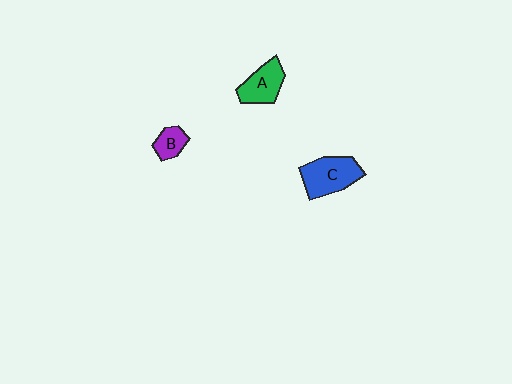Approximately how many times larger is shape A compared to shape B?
Approximately 1.7 times.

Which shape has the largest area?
Shape C (blue).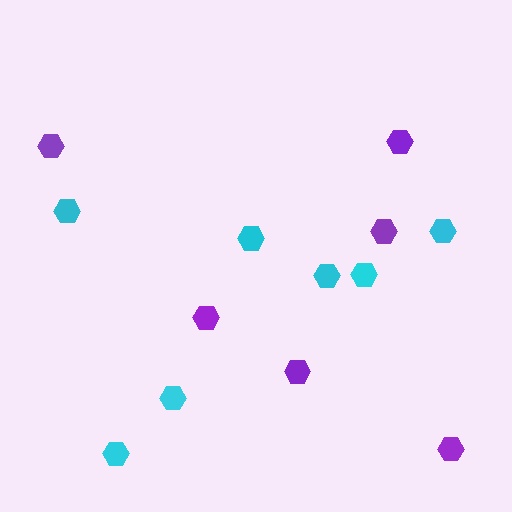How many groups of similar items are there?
There are 2 groups: one group of cyan hexagons (7) and one group of purple hexagons (6).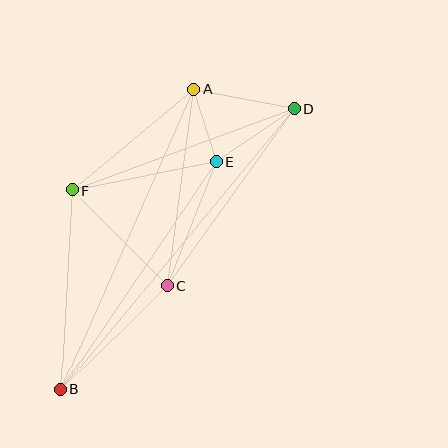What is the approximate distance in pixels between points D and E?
The distance between D and E is approximately 94 pixels.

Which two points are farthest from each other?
Points B and D are farthest from each other.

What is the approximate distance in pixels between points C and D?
The distance between C and D is approximately 218 pixels.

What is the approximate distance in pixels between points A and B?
The distance between A and B is approximately 329 pixels.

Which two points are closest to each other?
Points A and E are closest to each other.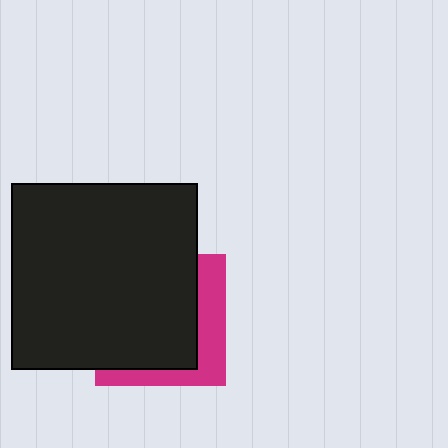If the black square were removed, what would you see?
You would see the complete magenta square.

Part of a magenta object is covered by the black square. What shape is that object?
It is a square.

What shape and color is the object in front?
The object in front is a black square.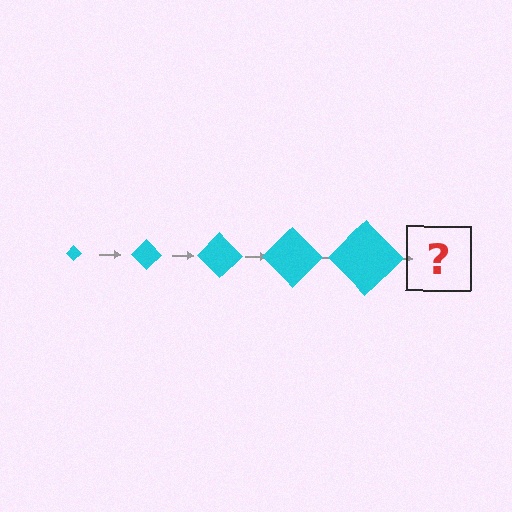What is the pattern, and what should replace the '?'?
The pattern is that the diamond gets progressively larger each step. The '?' should be a cyan diamond, larger than the previous one.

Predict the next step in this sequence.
The next step is a cyan diamond, larger than the previous one.